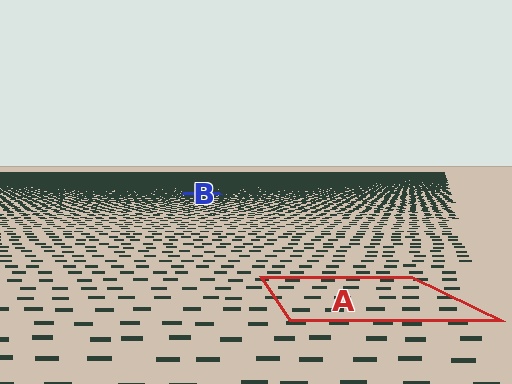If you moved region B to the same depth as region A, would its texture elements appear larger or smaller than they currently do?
They would appear larger. At a closer depth, the same texture elements are projected at a bigger on-screen size.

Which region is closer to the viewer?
Region A is closer. The texture elements there are larger and more spread out.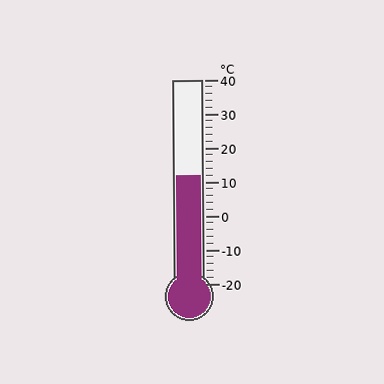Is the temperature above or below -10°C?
The temperature is above -10°C.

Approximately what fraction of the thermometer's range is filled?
The thermometer is filled to approximately 55% of its range.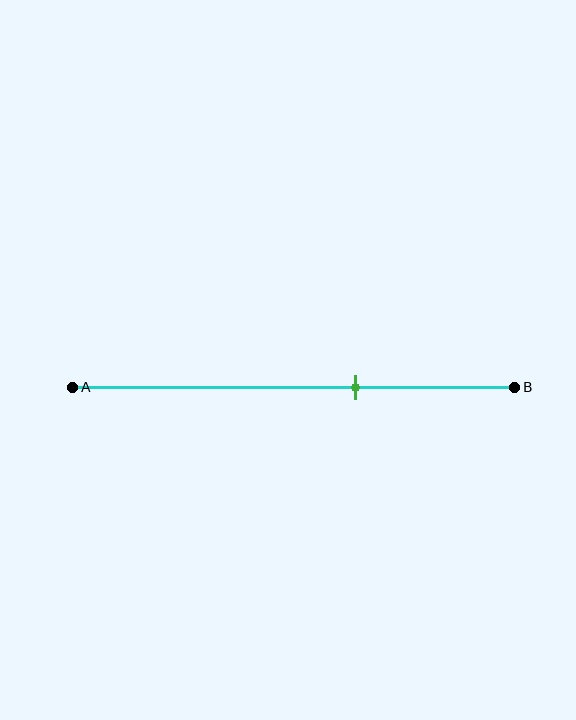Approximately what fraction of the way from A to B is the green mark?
The green mark is approximately 65% of the way from A to B.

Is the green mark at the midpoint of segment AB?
No, the mark is at about 65% from A, not at the 50% midpoint.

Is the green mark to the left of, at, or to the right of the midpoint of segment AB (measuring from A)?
The green mark is to the right of the midpoint of segment AB.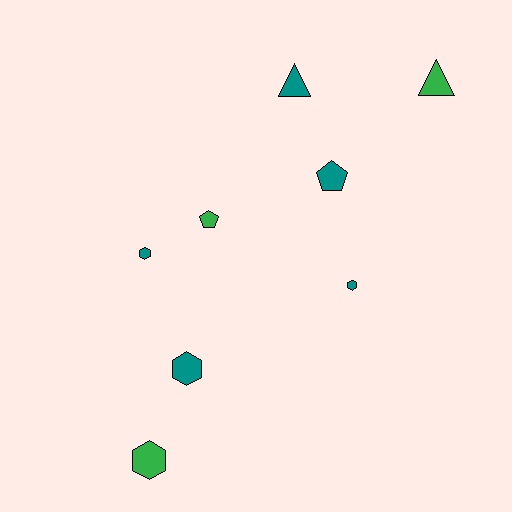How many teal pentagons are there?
There is 1 teal pentagon.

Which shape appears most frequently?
Hexagon, with 4 objects.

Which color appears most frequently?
Teal, with 5 objects.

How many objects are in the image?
There are 8 objects.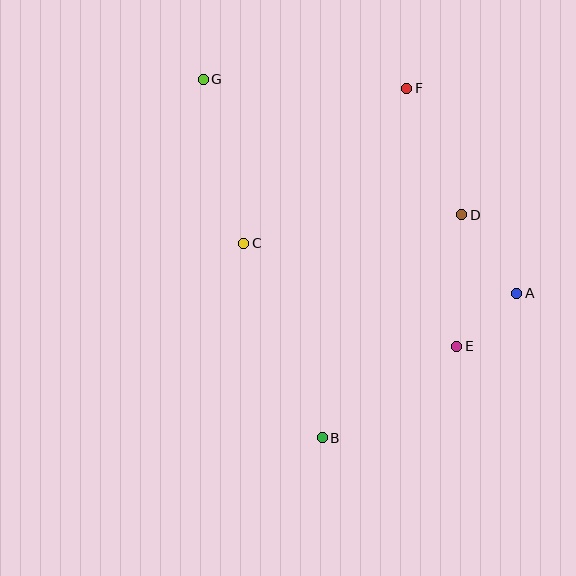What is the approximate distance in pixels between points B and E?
The distance between B and E is approximately 162 pixels.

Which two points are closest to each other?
Points A and E are closest to each other.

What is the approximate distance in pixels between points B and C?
The distance between B and C is approximately 210 pixels.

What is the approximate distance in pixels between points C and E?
The distance between C and E is approximately 237 pixels.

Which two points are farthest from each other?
Points A and G are farthest from each other.